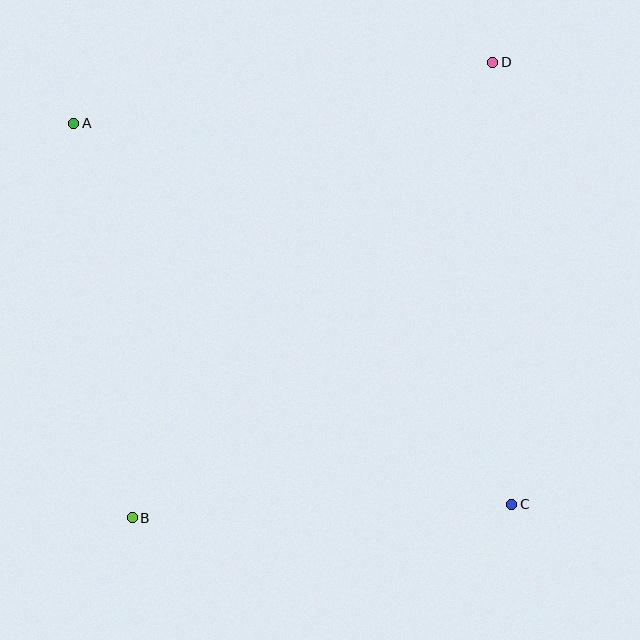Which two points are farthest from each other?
Points B and D are farthest from each other.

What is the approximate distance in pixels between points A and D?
The distance between A and D is approximately 424 pixels.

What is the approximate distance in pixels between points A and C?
The distance between A and C is approximately 581 pixels.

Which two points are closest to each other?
Points B and C are closest to each other.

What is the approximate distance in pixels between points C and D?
The distance between C and D is approximately 443 pixels.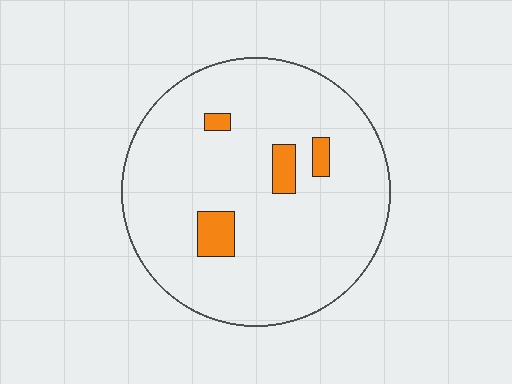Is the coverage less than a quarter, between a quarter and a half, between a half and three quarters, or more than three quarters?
Less than a quarter.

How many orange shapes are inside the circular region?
4.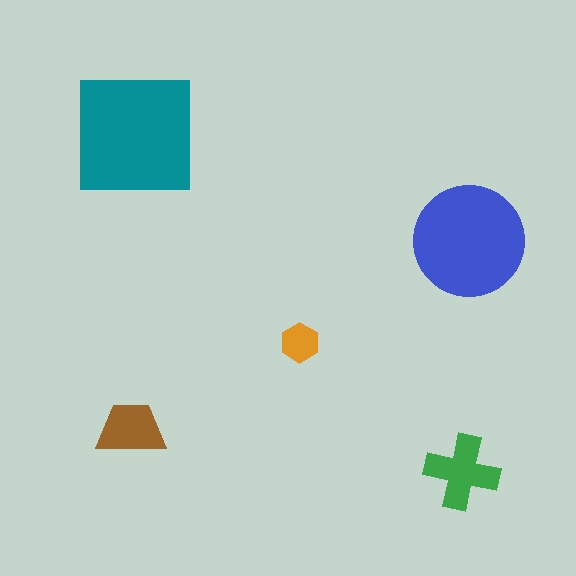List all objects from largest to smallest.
The teal square, the blue circle, the green cross, the brown trapezoid, the orange hexagon.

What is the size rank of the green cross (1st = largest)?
3rd.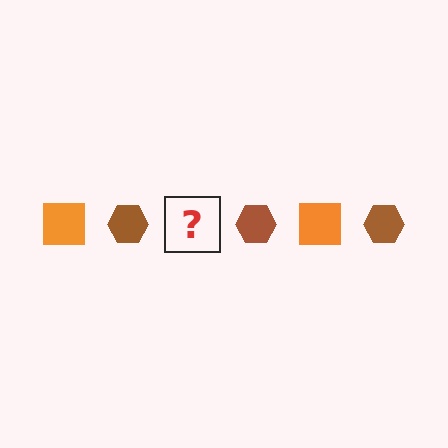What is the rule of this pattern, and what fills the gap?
The rule is that the pattern alternates between orange square and brown hexagon. The gap should be filled with an orange square.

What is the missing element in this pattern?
The missing element is an orange square.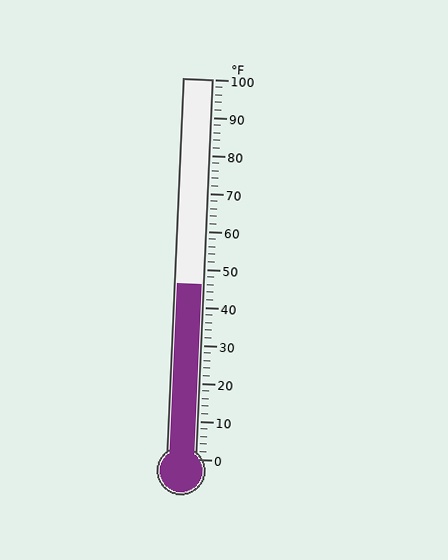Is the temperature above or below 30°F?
The temperature is above 30°F.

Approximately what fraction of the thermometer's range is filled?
The thermometer is filled to approximately 45% of its range.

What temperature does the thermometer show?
The thermometer shows approximately 46°F.